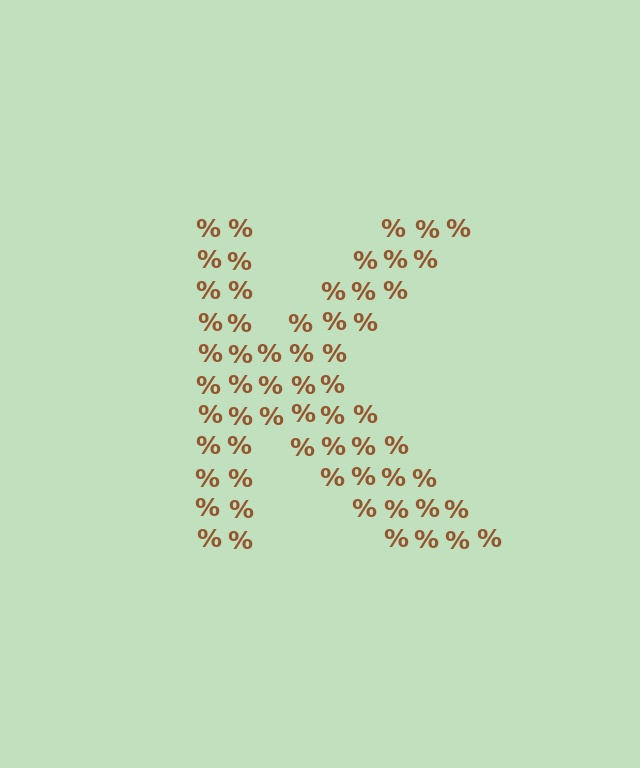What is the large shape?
The large shape is the letter K.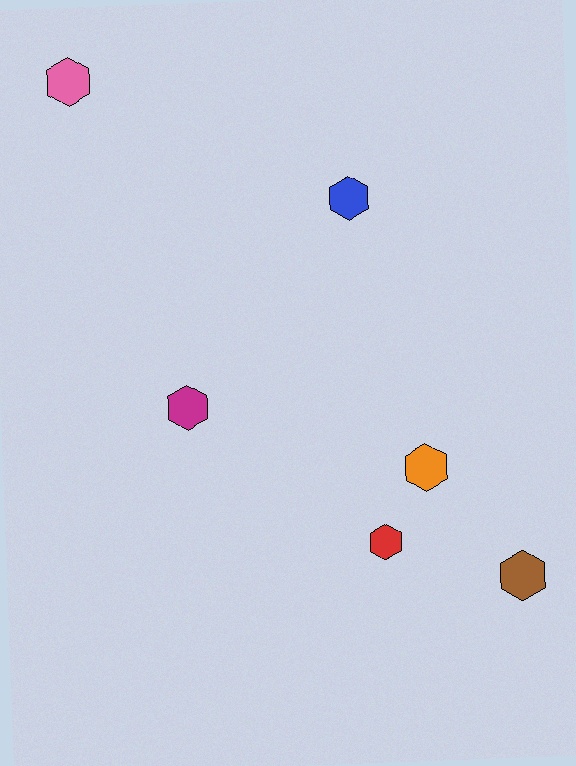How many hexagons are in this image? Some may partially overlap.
There are 6 hexagons.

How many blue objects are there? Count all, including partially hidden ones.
There is 1 blue object.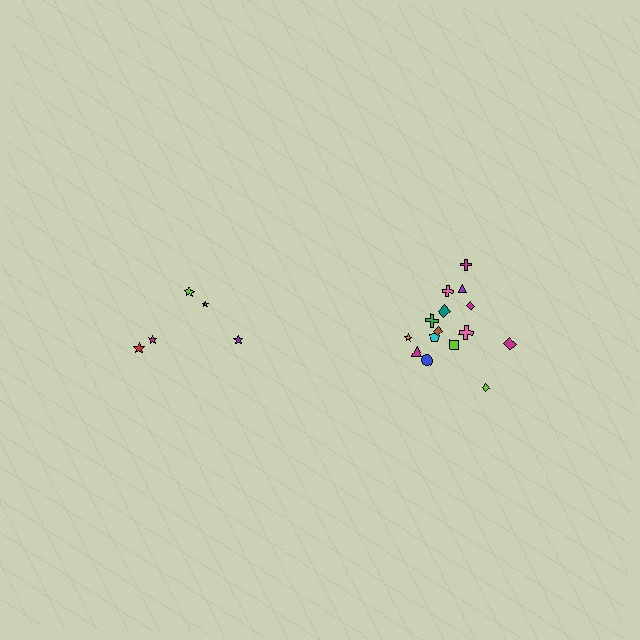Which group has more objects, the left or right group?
The right group.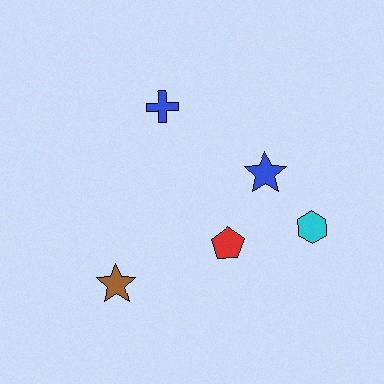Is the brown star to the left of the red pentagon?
Yes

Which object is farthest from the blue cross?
The cyan hexagon is farthest from the blue cross.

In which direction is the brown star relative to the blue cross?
The brown star is below the blue cross.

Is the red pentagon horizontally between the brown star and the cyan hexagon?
Yes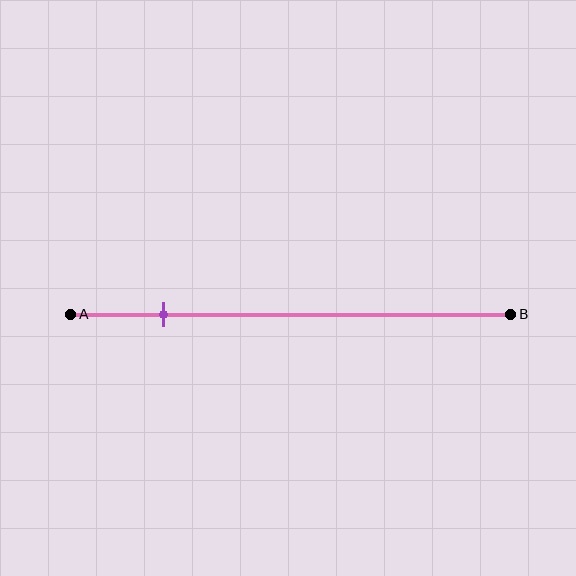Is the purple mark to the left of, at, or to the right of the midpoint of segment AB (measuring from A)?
The purple mark is to the left of the midpoint of segment AB.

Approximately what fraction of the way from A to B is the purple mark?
The purple mark is approximately 20% of the way from A to B.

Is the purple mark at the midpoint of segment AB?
No, the mark is at about 20% from A, not at the 50% midpoint.